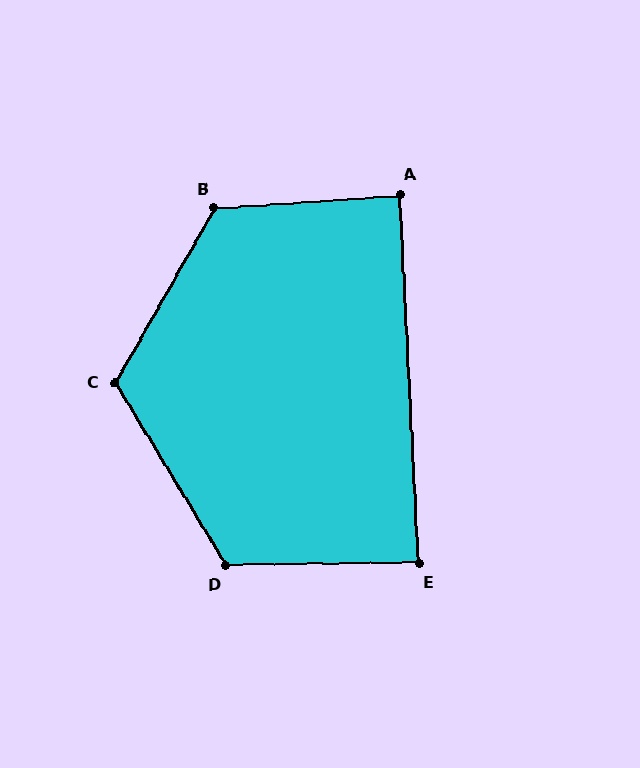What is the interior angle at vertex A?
Approximately 89 degrees (approximately right).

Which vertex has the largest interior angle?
B, at approximately 124 degrees.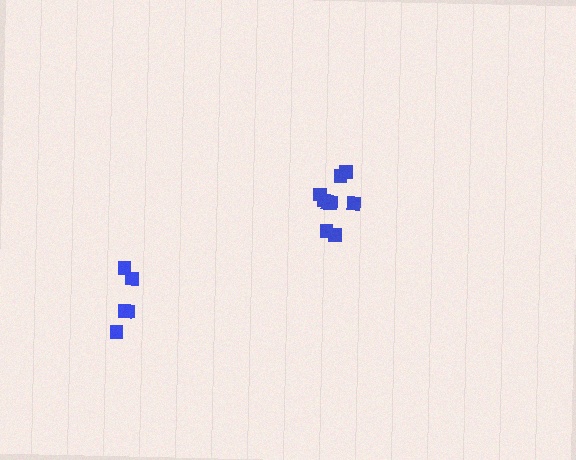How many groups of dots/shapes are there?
There are 2 groups.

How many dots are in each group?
Group 1: 10 dots, Group 2: 5 dots (15 total).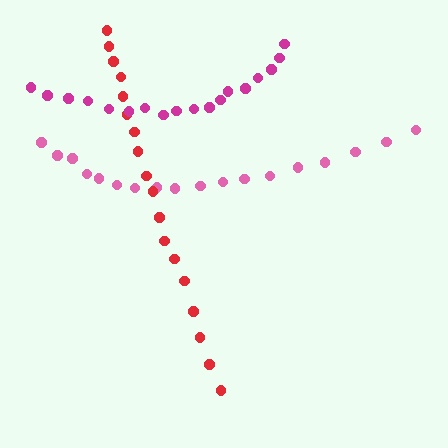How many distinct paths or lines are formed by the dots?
There are 3 distinct paths.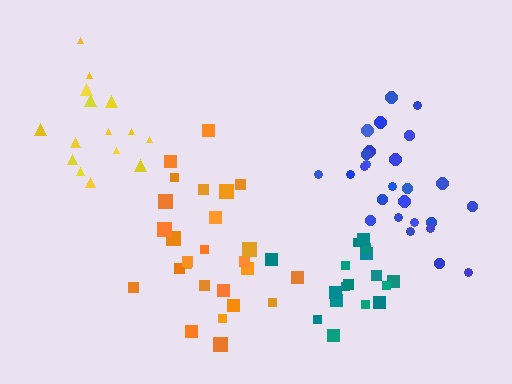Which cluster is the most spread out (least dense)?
Yellow.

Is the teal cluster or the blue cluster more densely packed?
Teal.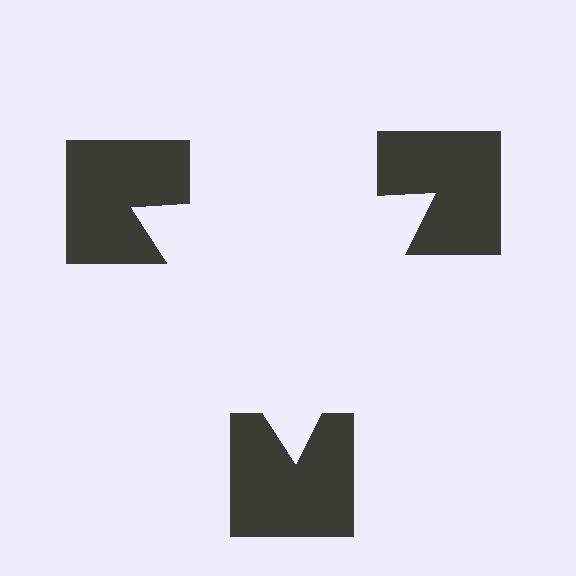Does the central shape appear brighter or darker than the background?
It typically appears slightly brighter than the background, even though no actual brightness change is drawn.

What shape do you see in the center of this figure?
An illusory triangle — its edges are inferred from the aligned wedge cuts in the notched squares, not physically drawn.